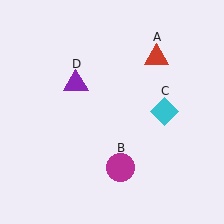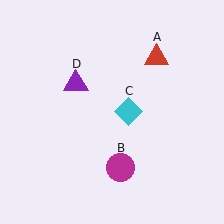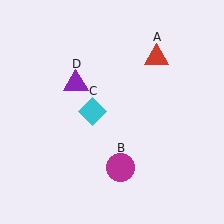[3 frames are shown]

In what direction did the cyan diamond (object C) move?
The cyan diamond (object C) moved left.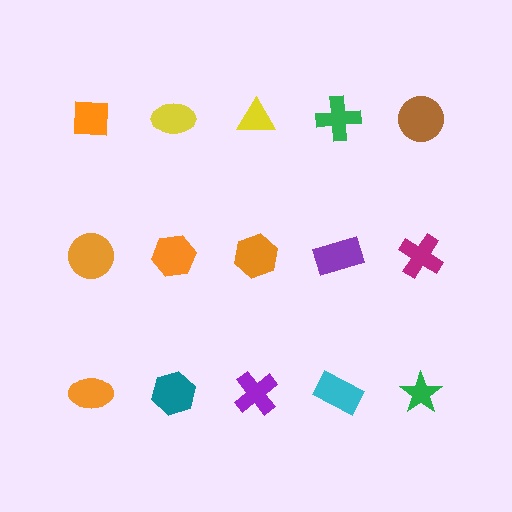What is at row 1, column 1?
An orange square.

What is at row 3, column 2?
A teal hexagon.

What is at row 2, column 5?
A magenta cross.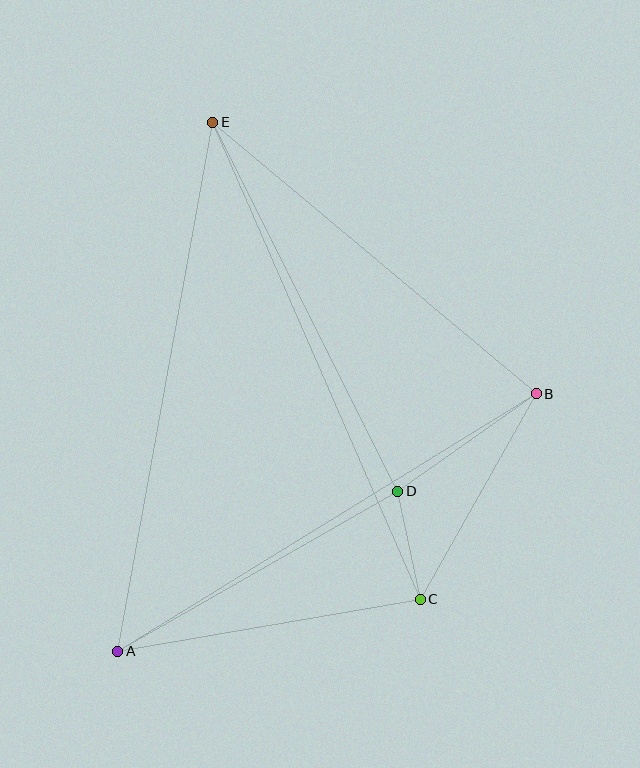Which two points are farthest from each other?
Points A and E are farthest from each other.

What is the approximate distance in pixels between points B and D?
The distance between B and D is approximately 170 pixels.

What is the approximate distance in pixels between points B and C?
The distance between B and C is approximately 236 pixels.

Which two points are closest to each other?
Points C and D are closest to each other.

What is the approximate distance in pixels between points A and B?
The distance between A and B is approximately 491 pixels.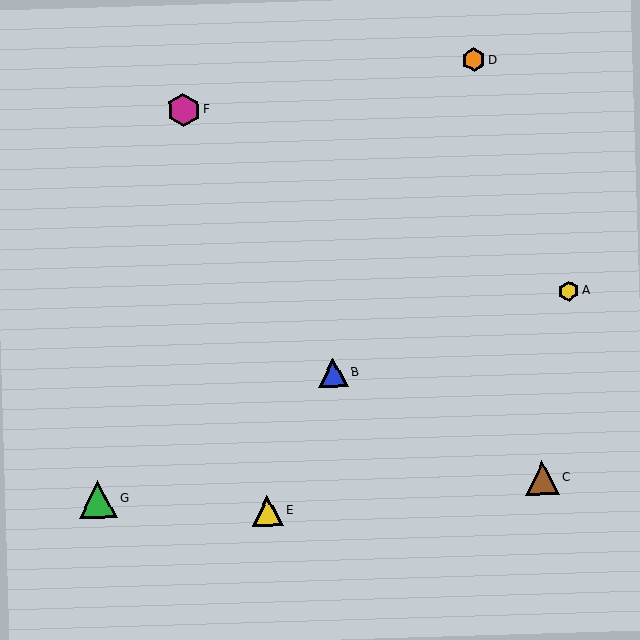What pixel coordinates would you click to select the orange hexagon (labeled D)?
Click at (474, 60) to select the orange hexagon D.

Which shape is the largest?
The green triangle (labeled G) is the largest.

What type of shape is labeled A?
Shape A is a yellow hexagon.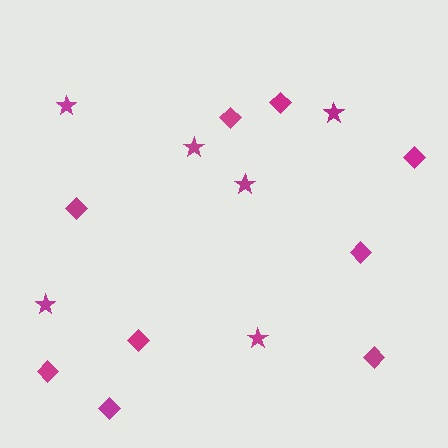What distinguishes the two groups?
There are 2 groups: one group of stars (6) and one group of diamonds (9).